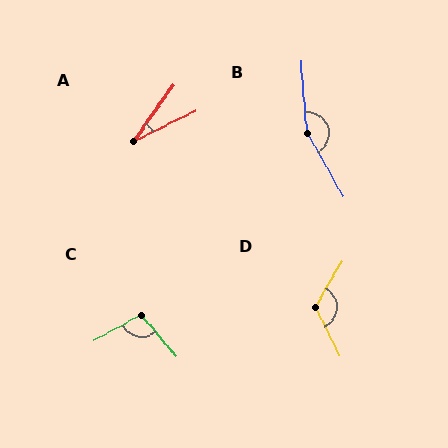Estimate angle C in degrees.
Approximately 101 degrees.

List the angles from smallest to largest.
A (28°), C (101°), D (123°), B (155°).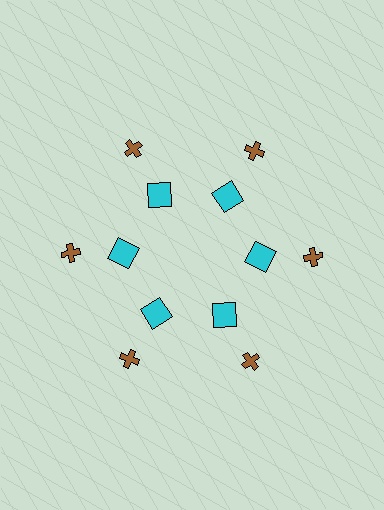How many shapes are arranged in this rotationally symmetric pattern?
There are 12 shapes, arranged in 6 groups of 2.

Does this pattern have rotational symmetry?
Yes, this pattern has 6-fold rotational symmetry. It looks the same after rotating 60 degrees around the center.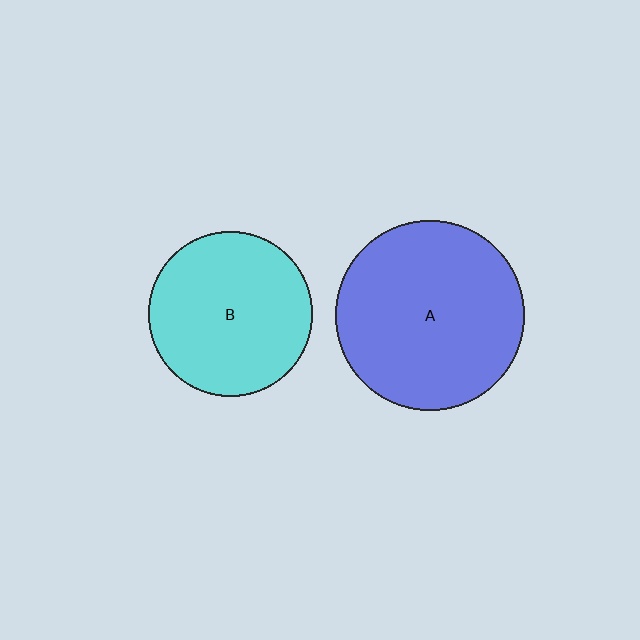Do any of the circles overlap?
No, none of the circles overlap.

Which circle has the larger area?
Circle A (blue).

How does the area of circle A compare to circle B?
Approximately 1.3 times.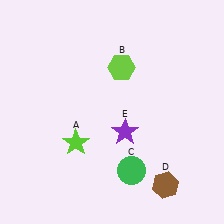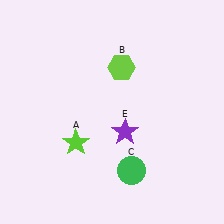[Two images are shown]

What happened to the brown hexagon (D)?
The brown hexagon (D) was removed in Image 2. It was in the bottom-right area of Image 1.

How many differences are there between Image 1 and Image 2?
There is 1 difference between the two images.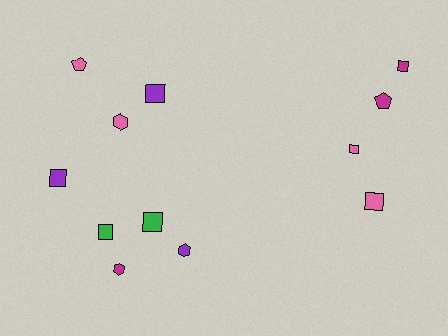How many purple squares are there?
There are 2 purple squares.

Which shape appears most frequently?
Square, with 7 objects.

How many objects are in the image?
There are 12 objects.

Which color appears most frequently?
Pink, with 4 objects.